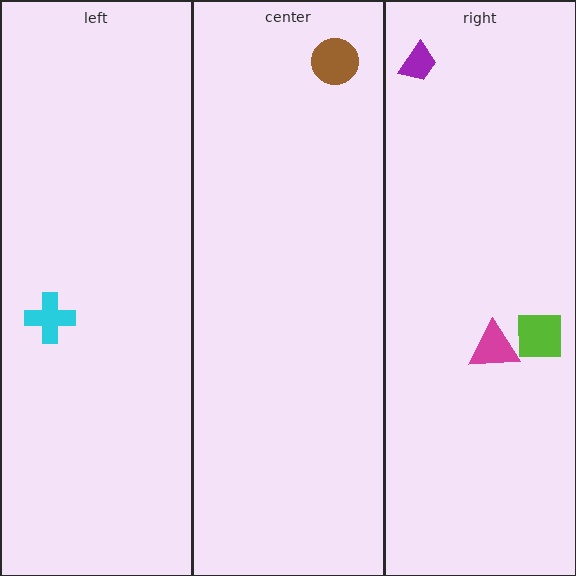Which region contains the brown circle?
The center region.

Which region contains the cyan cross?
The left region.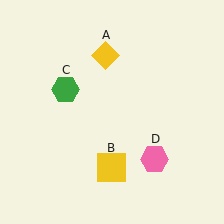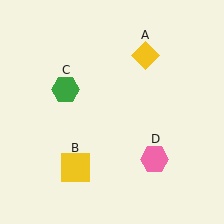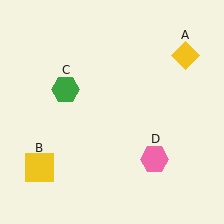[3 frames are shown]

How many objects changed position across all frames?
2 objects changed position: yellow diamond (object A), yellow square (object B).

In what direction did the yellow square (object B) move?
The yellow square (object B) moved left.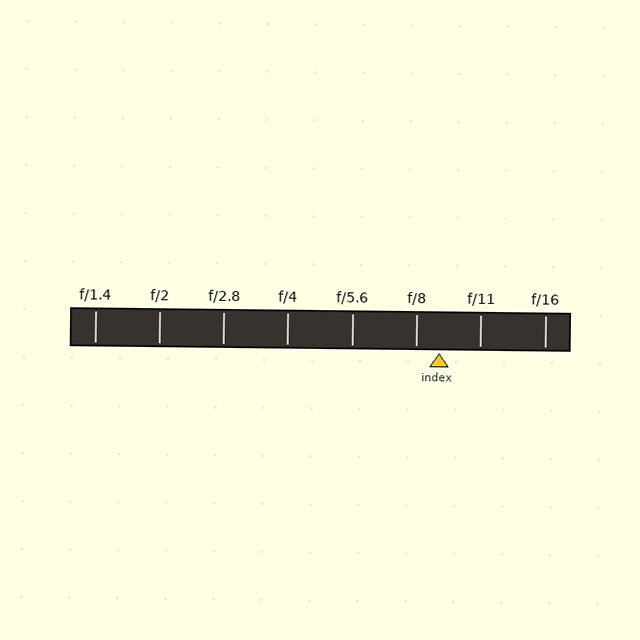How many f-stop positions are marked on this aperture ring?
There are 8 f-stop positions marked.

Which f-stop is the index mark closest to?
The index mark is closest to f/8.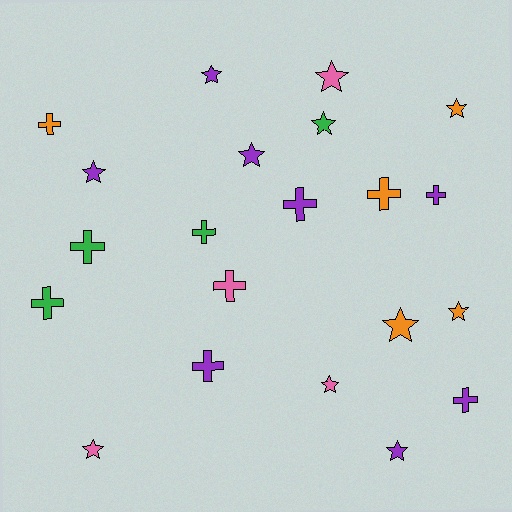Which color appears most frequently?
Purple, with 8 objects.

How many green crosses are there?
There are 3 green crosses.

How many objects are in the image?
There are 21 objects.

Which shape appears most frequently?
Star, with 11 objects.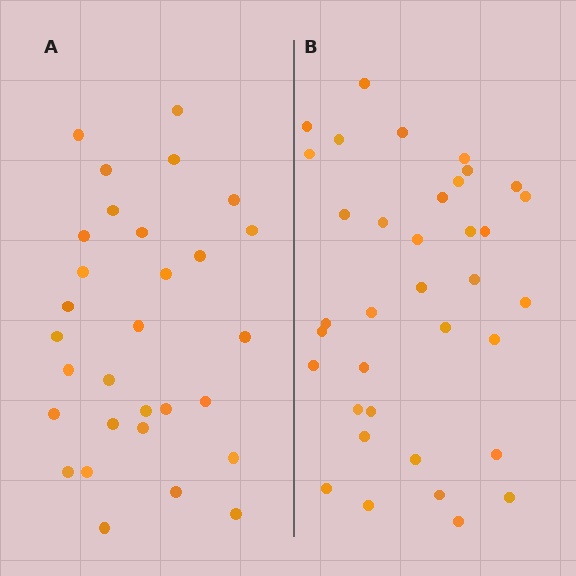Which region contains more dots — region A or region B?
Region B (the right region) has more dots.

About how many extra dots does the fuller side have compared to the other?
Region B has about 6 more dots than region A.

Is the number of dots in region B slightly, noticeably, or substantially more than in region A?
Region B has only slightly more — the two regions are fairly close. The ratio is roughly 1.2 to 1.